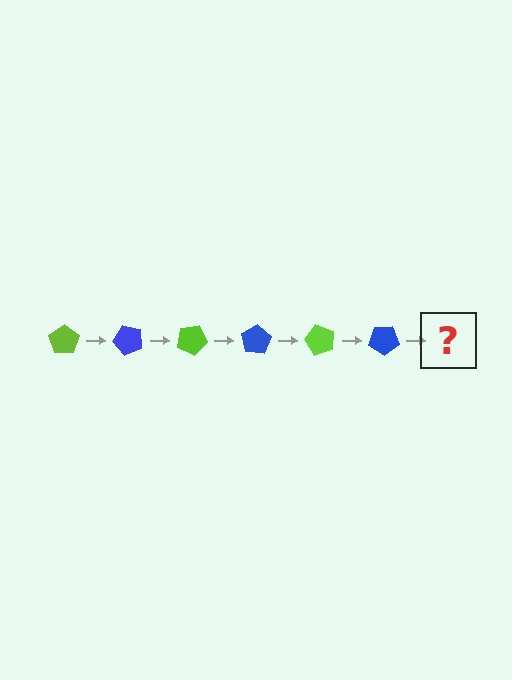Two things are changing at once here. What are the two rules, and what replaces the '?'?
The two rules are that it rotates 50 degrees each step and the color cycles through lime and blue. The '?' should be a lime pentagon, rotated 300 degrees from the start.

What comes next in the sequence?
The next element should be a lime pentagon, rotated 300 degrees from the start.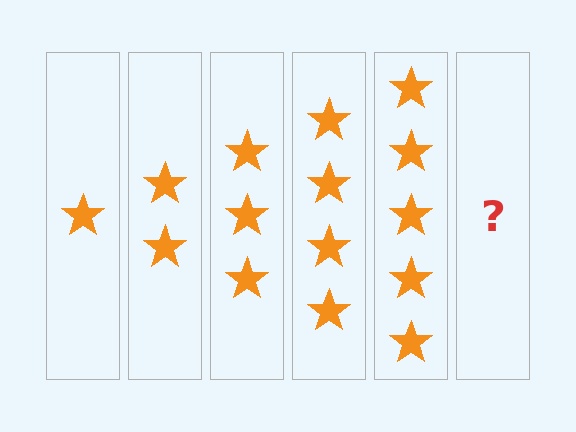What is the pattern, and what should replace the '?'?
The pattern is that each step adds one more star. The '?' should be 6 stars.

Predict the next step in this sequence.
The next step is 6 stars.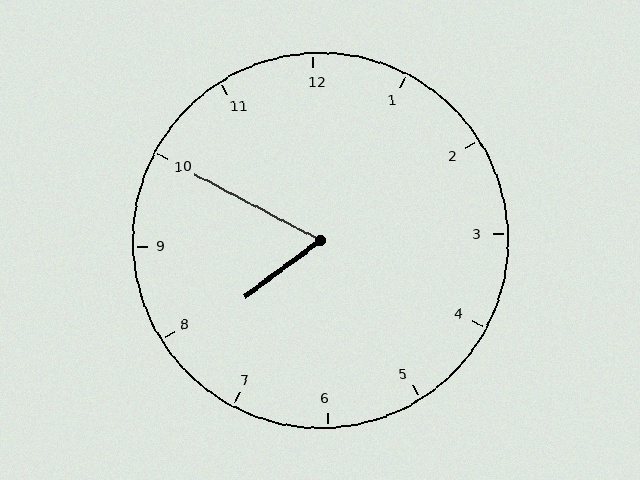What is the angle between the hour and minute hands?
Approximately 65 degrees.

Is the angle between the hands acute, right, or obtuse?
It is acute.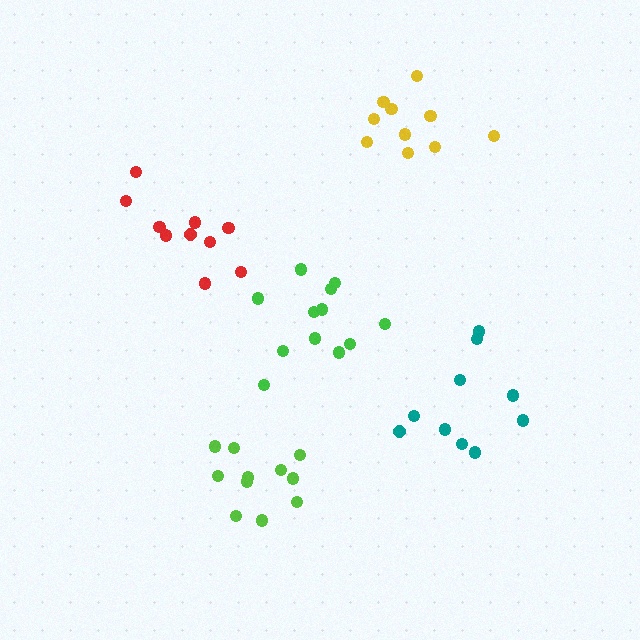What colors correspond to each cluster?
The clusters are colored: lime, green, teal, red, yellow.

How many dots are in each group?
Group 1: 11 dots, Group 2: 12 dots, Group 3: 10 dots, Group 4: 10 dots, Group 5: 10 dots (53 total).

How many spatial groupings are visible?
There are 5 spatial groupings.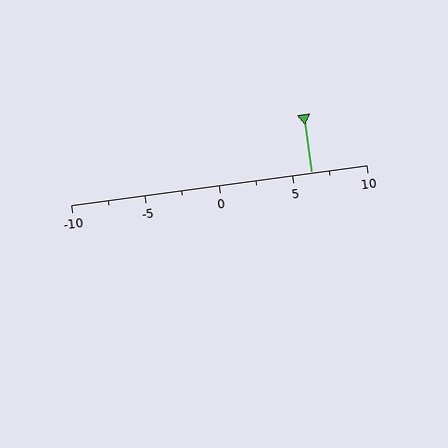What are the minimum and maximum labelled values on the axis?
The axis runs from -10 to 10.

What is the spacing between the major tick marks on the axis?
The major ticks are spaced 5 apart.